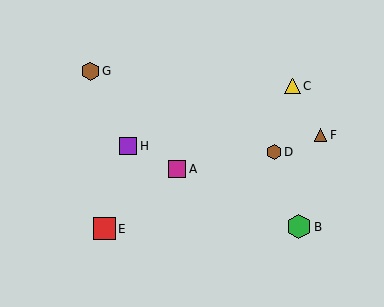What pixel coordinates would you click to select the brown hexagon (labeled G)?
Click at (90, 71) to select the brown hexagon G.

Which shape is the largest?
The green hexagon (labeled B) is the largest.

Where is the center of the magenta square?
The center of the magenta square is at (177, 169).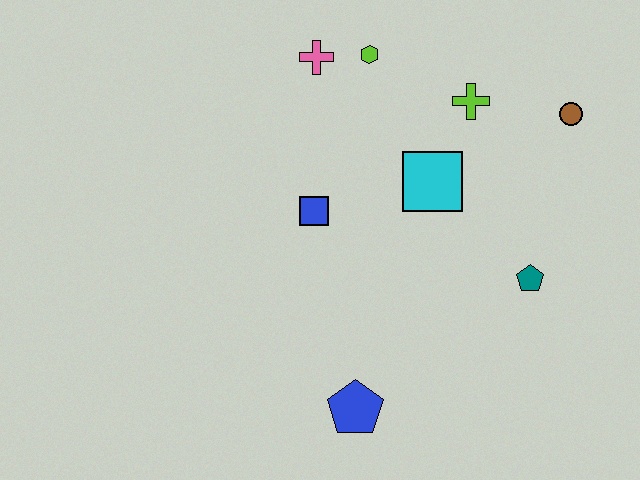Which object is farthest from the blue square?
The brown circle is farthest from the blue square.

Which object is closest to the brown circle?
The lime cross is closest to the brown circle.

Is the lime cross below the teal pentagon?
No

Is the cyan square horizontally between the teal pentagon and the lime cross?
No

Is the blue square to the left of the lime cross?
Yes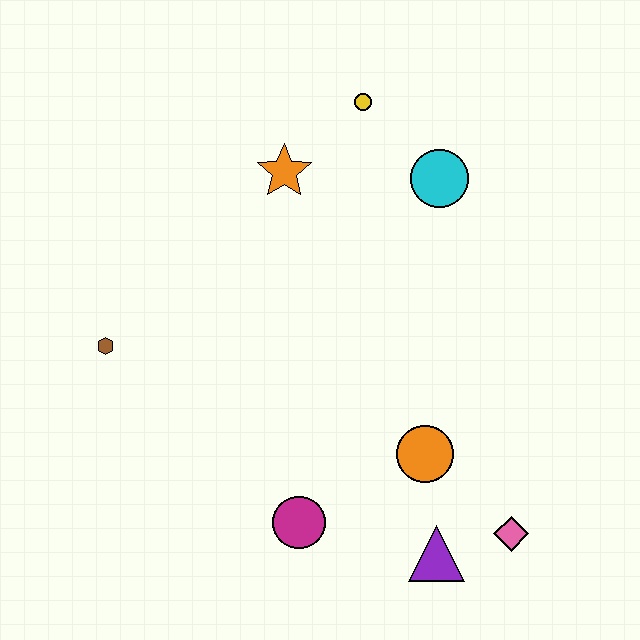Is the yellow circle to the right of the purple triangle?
No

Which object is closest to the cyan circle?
The yellow circle is closest to the cyan circle.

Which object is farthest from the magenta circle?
The yellow circle is farthest from the magenta circle.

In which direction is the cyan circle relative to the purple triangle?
The cyan circle is above the purple triangle.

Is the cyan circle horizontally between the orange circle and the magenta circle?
No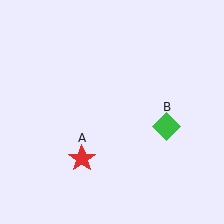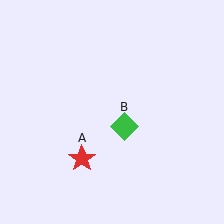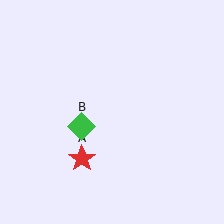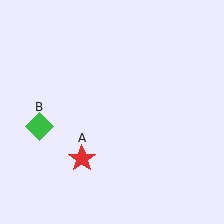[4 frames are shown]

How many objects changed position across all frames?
1 object changed position: green diamond (object B).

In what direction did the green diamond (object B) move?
The green diamond (object B) moved left.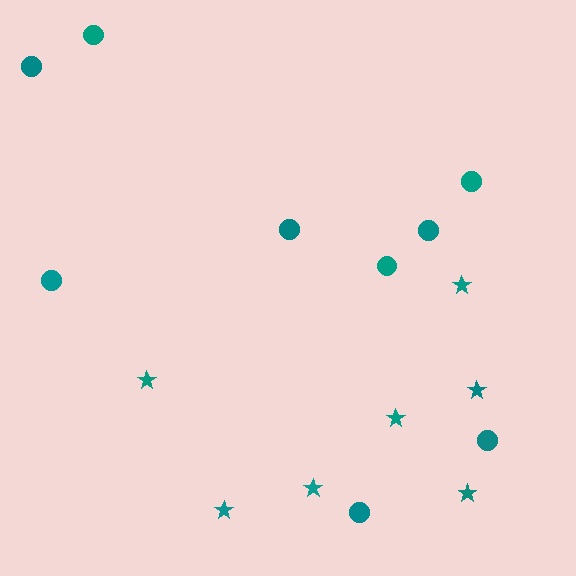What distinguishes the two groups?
There are 2 groups: one group of circles (9) and one group of stars (7).